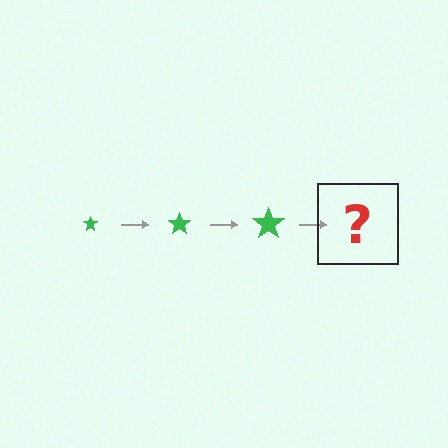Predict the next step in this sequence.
The next step is a green star, larger than the previous one.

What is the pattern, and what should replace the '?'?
The pattern is that the star gets progressively larger each step. The '?' should be a green star, larger than the previous one.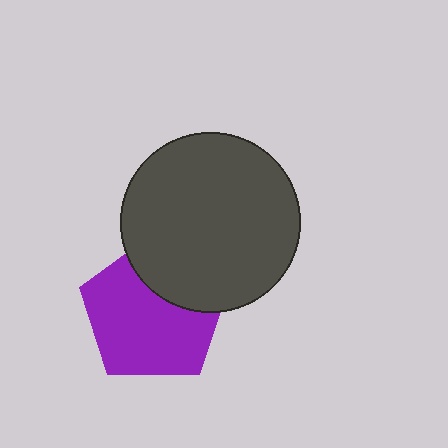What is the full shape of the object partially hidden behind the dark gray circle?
The partially hidden object is a purple pentagon.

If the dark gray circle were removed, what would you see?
You would see the complete purple pentagon.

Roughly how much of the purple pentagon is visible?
Most of it is visible (roughly 70%).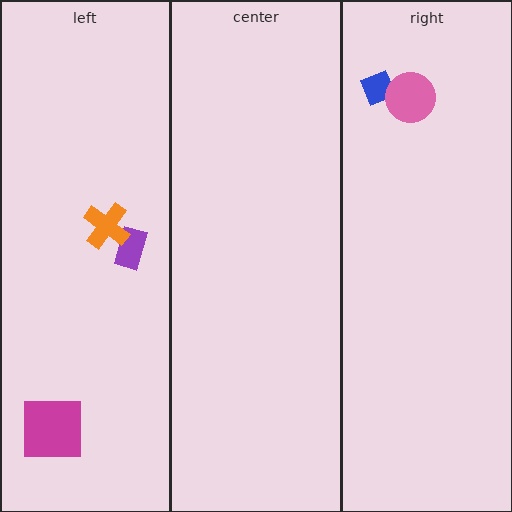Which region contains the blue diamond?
The right region.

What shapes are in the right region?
The blue diamond, the pink circle.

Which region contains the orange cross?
The left region.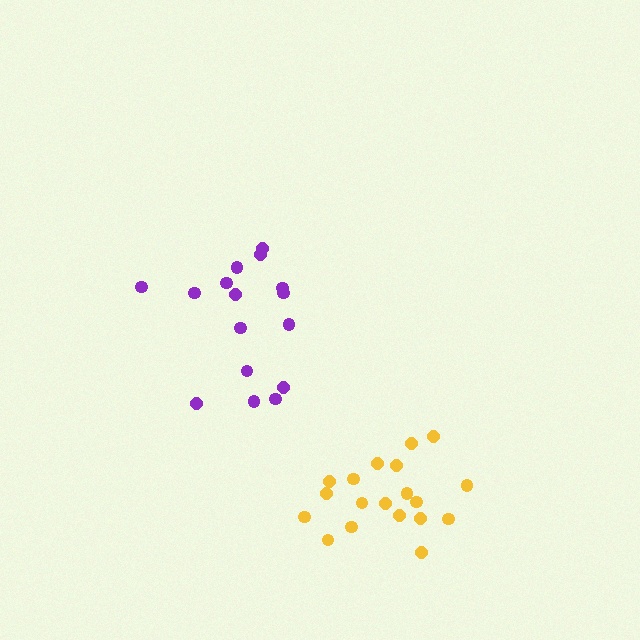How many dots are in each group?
Group 1: 19 dots, Group 2: 16 dots (35 total).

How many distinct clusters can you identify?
There are 2 distinct clusters.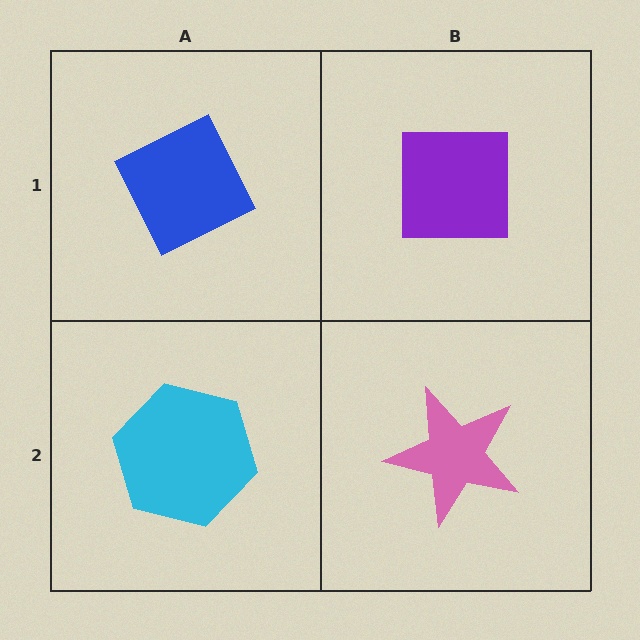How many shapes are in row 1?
2 shapes.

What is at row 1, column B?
A purple square.